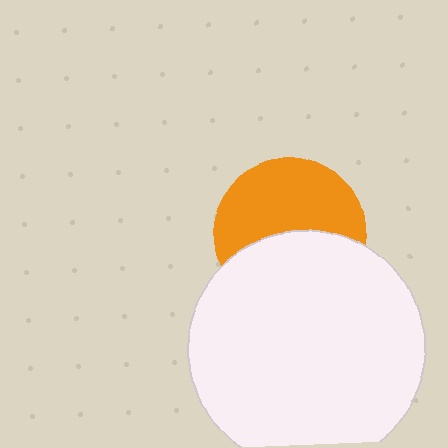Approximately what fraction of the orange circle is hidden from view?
Roughly 45% of the orange circle is hidden behind the white circle.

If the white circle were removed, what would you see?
You would see the complete orange circle.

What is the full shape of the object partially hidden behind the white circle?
The partially hidden object is an orange circle.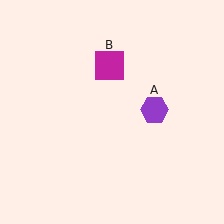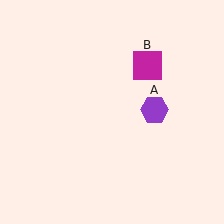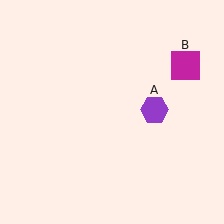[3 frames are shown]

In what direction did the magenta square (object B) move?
The magenta square (object B) moved right.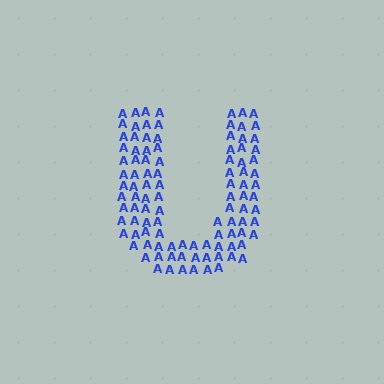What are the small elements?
The small elements are letter A's.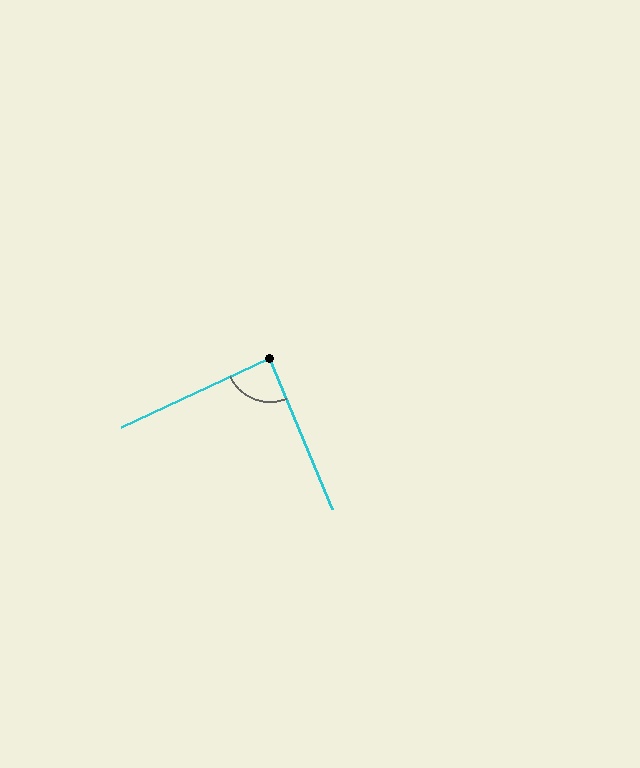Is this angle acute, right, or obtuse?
It is approximately a right angle.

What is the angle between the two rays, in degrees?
Approximately 87 degrees.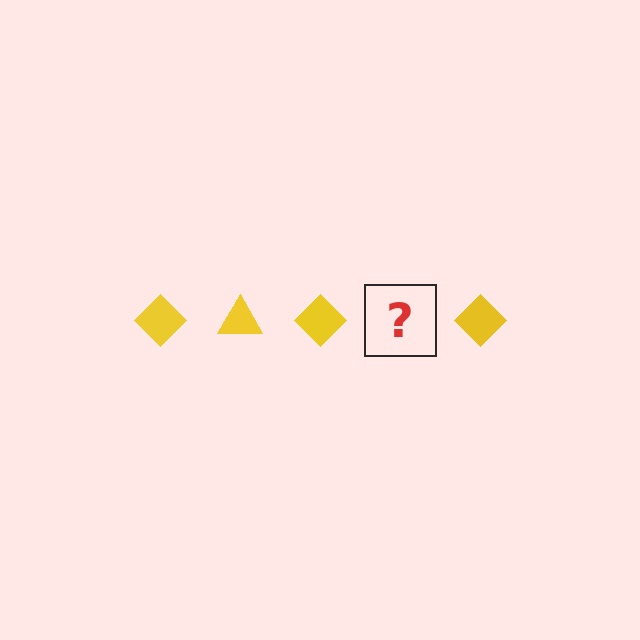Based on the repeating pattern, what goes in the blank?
The blank should be a yellow triangle.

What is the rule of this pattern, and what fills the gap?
The rule is that the pattern cycles through diamond, triangle shapes in yellow. The gap should be filled with a yellow triangle.